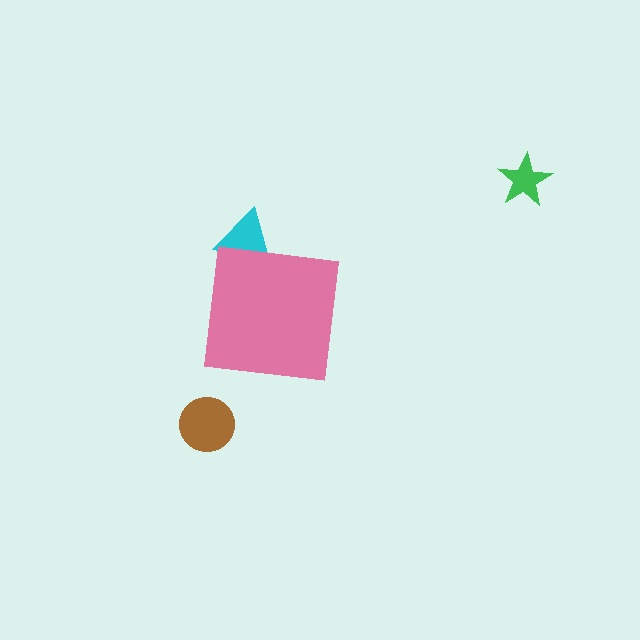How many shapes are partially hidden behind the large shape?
1 shape is partially hidden.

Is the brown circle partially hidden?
No, the brown circle is fully visible.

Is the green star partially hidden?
No, the green star is fully visible.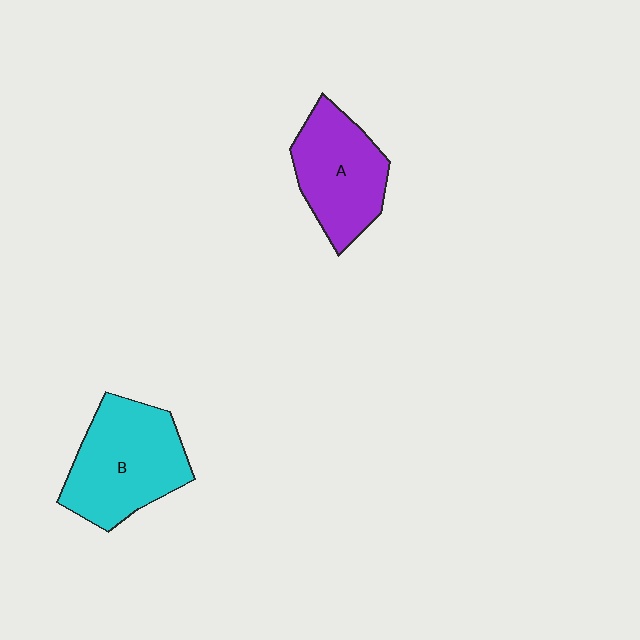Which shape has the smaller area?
Shape A (purple).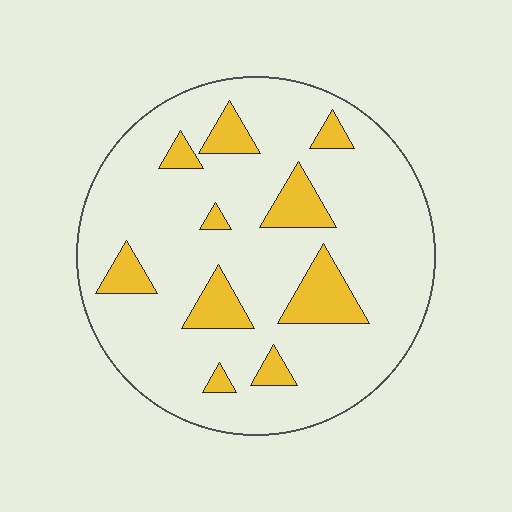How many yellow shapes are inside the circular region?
10.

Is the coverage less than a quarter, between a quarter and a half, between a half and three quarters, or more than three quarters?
Less than a quarter.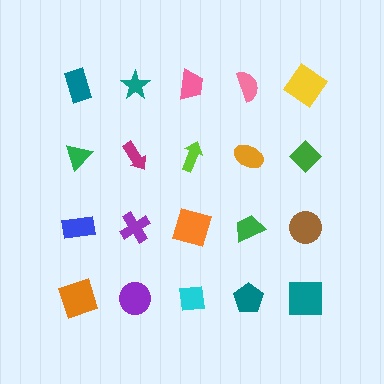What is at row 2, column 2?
A magenta arrow.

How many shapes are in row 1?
5 shapes.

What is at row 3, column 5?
A brown circle.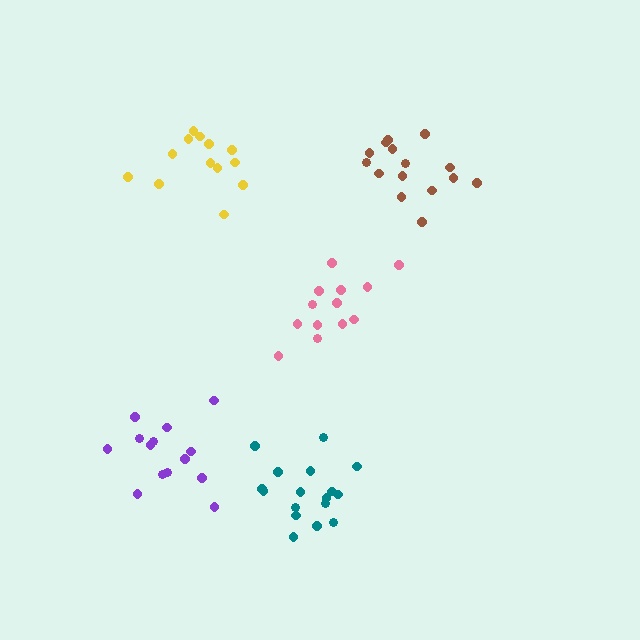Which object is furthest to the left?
The purple cluster is leftmost.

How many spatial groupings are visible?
There are 5 spatial groupings.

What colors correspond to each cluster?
The clusters are colored: pink, brown, teal, yellow, purple.